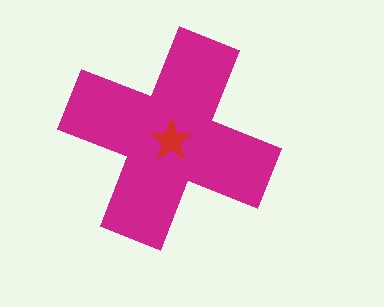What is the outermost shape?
The magenta cross.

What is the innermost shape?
The red star.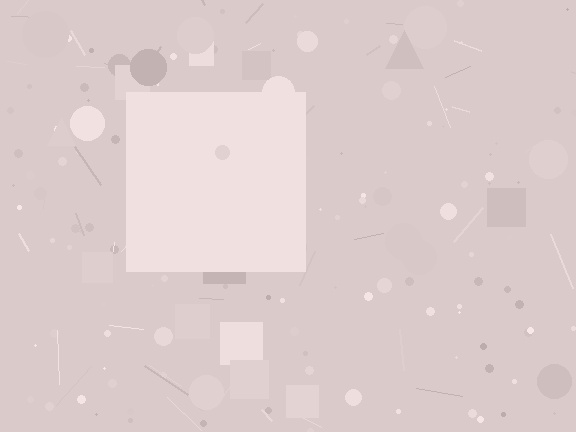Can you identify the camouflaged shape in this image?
The camouflaged shape is a square.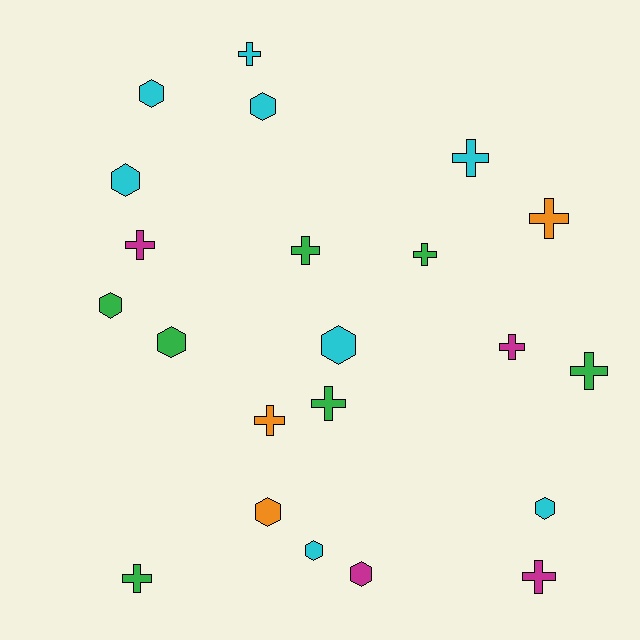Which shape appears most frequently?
Cross, with 12 objects.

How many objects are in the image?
There are 22 objects.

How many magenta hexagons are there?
There is 1 magenta hexagon.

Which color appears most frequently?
Cyan, with 8 objects.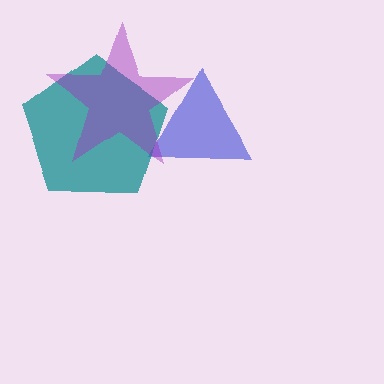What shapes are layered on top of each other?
The layered shapes are: a blue triangle, a teal pentagon, a purple star.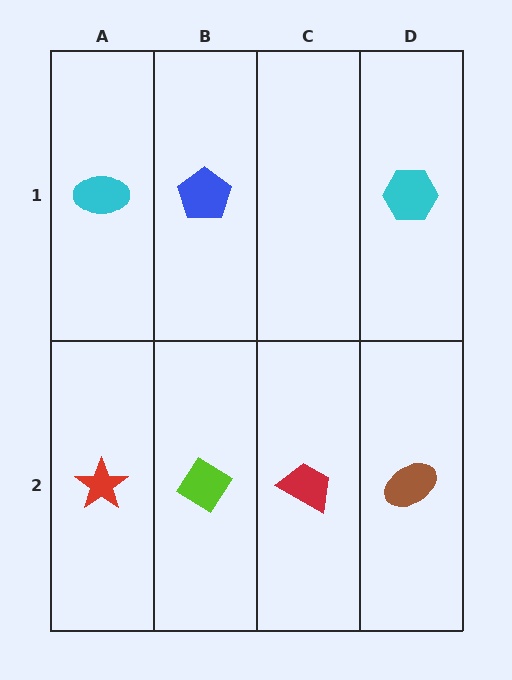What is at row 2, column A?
A red star.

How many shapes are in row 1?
3 shapes.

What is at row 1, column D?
A cyan hexagon.